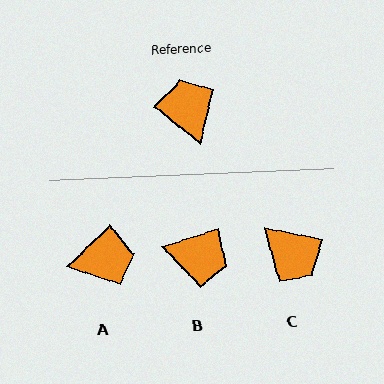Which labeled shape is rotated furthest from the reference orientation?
C, about 152 degrees away.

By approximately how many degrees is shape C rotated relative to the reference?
Approximately 152 degrees clockwise.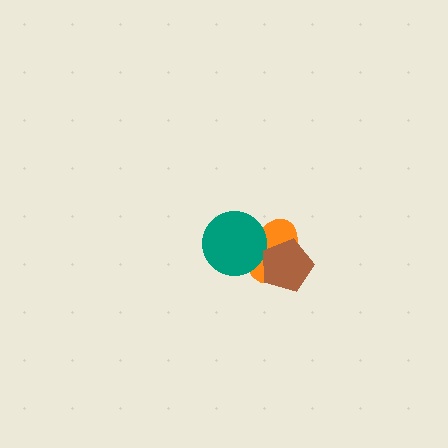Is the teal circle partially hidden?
No, no other shape covers it.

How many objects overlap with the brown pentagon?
1 object overlaps with the brown pentagon.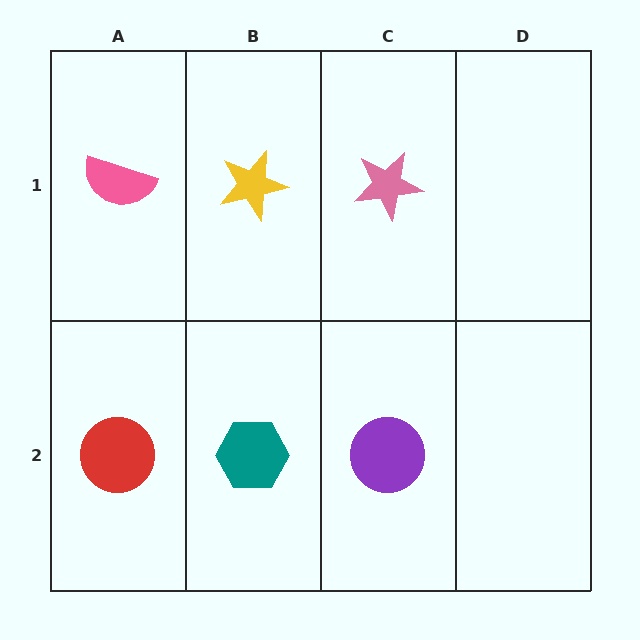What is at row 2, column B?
A teal hexagon.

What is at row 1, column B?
A yellow star.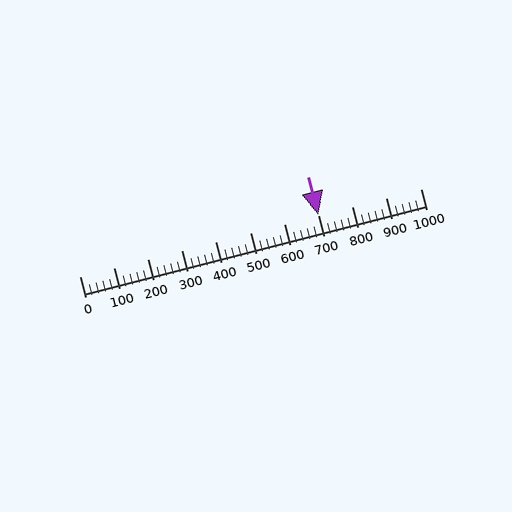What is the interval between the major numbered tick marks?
The major tick marks are spaced 100 units apart.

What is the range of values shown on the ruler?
The ruler shows values from 0 to 1000.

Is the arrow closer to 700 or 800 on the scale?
The arrow is closer to 700.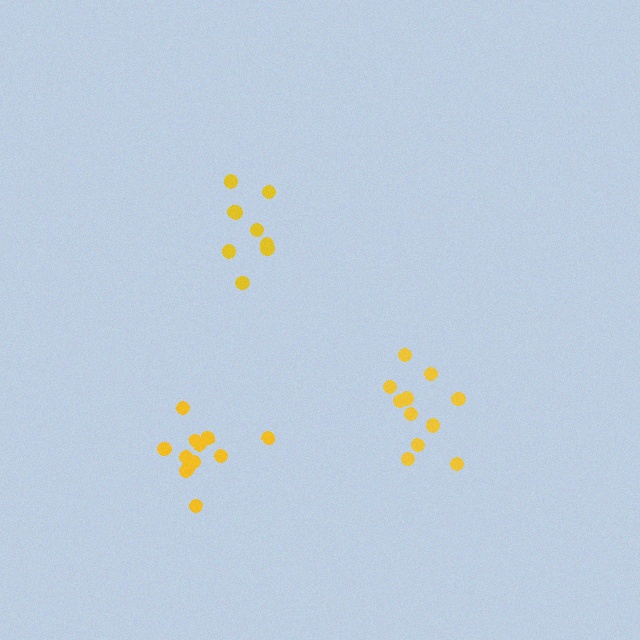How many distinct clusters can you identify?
There are 3 distinct clusters.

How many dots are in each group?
Group 1: 12 dots, Group 2: 9 dots, Group 3: 11 dots (32 total).